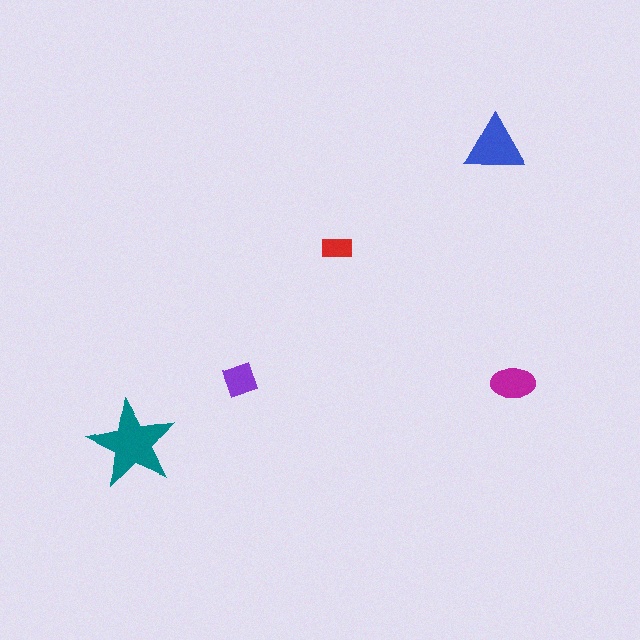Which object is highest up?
The blue triangle is topmost.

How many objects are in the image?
There are 5 objects in the image.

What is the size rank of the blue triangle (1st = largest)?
2nd.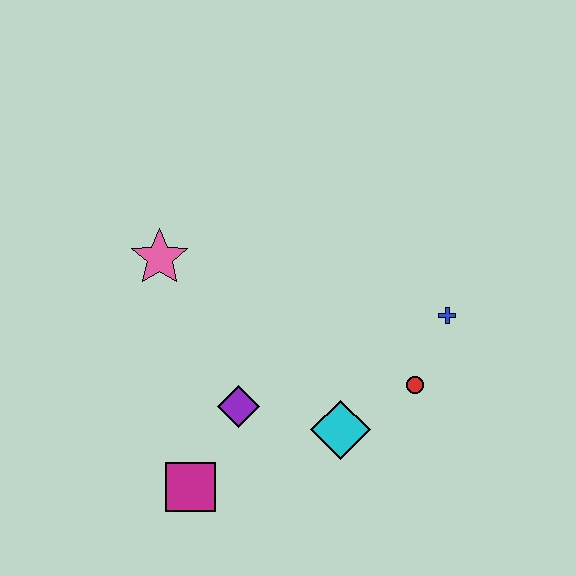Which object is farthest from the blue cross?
The magenta square is farthest from the blue cross.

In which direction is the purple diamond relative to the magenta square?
The purple diamond is above the magenta square.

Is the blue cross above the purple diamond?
Yes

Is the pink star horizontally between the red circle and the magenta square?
No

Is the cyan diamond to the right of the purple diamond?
Yes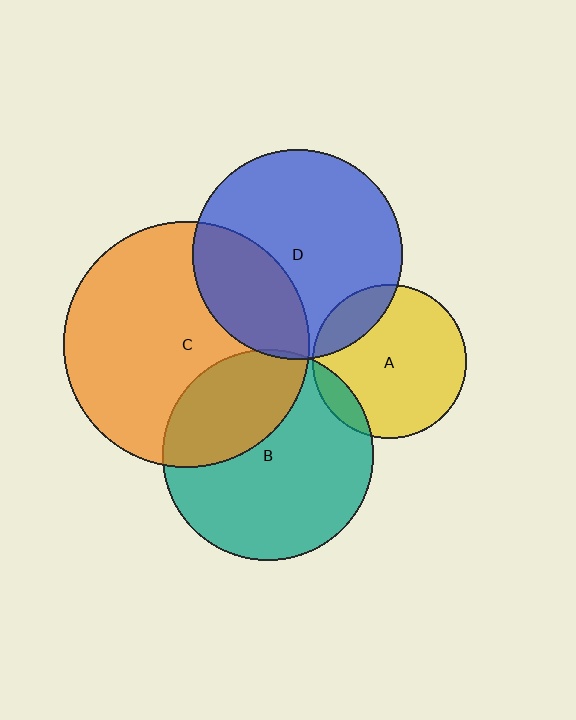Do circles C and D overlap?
Yes.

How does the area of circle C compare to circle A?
Approximately 2.5 times.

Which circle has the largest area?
Circle C (orange).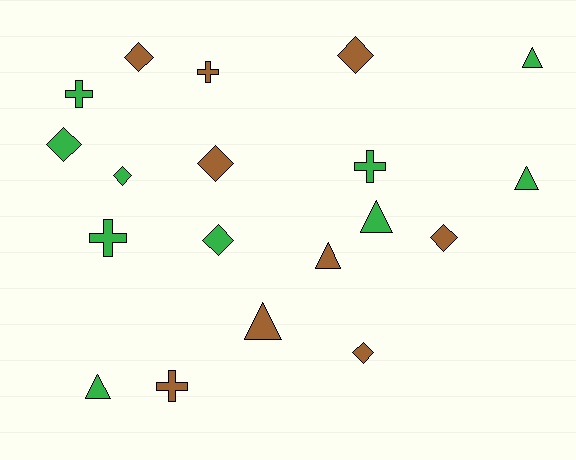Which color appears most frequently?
Green, with 10 objects.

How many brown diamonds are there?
There are 5 brown diamonds.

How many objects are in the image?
There are 19 objects.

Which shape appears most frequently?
Diamond, with 8 objects.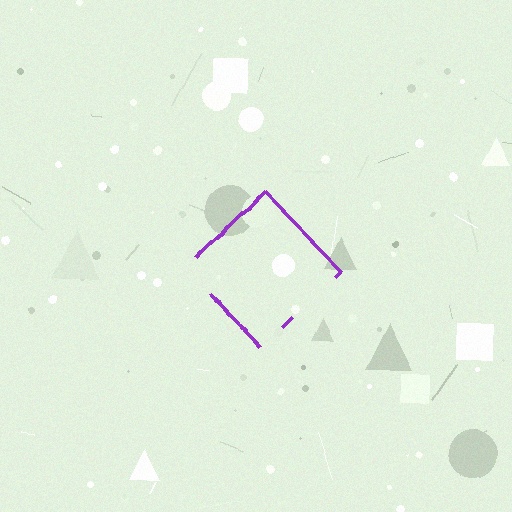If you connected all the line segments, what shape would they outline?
They would outline a diamond.